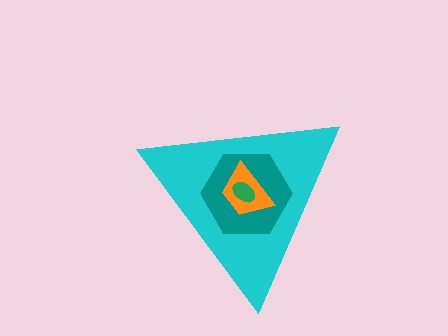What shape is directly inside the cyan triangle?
The teal hexagon.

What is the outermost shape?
The cyan triangle.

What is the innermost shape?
The green ellipse.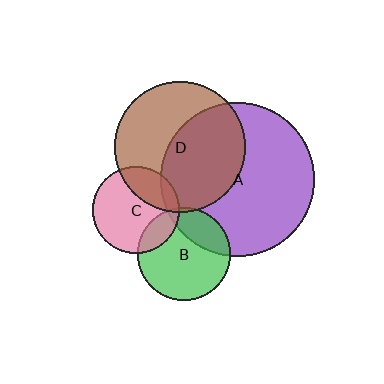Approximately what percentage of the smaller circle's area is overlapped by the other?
Approximately 25%.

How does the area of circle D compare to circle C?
Approximately 2.2 times.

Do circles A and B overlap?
Yes.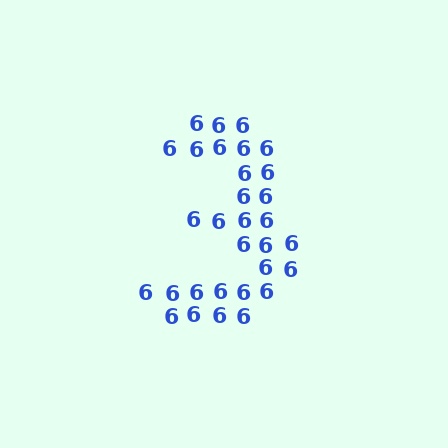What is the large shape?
The large shape is the digit 3.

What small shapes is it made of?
It is made of small digit 6's.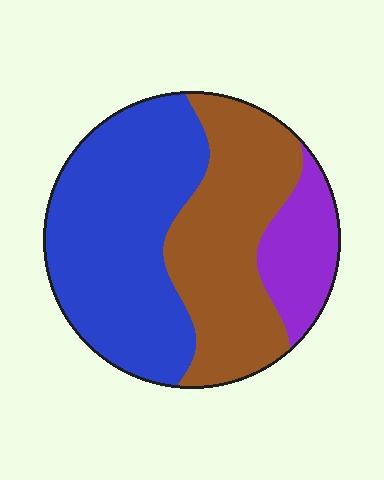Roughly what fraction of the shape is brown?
Brown covers about 35% of the shape.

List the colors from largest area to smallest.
From largest to smallest: blue, brown, purple.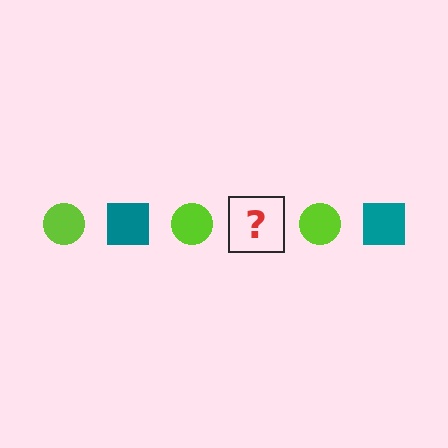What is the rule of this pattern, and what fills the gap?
The rule is that the pattern alternates between lime circle and teal square. The gap should be filled with a teal square.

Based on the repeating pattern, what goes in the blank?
The blank should be a teal square.